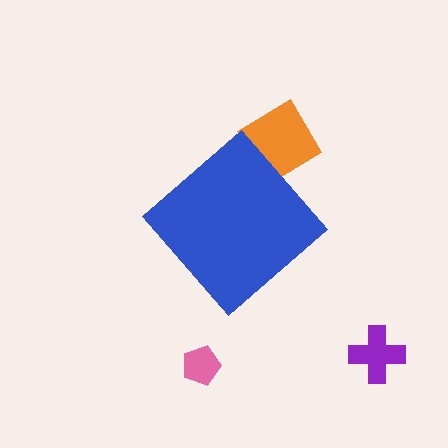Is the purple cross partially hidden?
No, the purple cross is fully visible.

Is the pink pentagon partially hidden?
No, the pink pentagon is fully visible.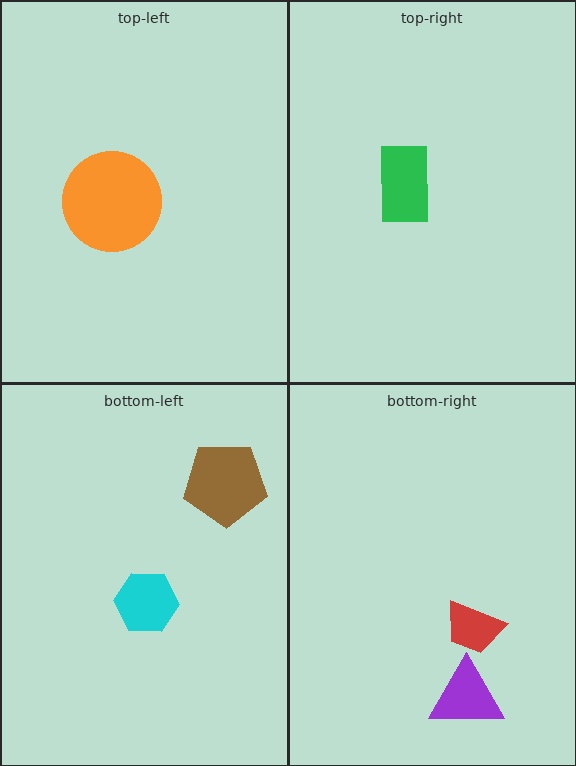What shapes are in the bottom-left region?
The brown pentagon, the cyan hexagon.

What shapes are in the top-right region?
The green rectangle.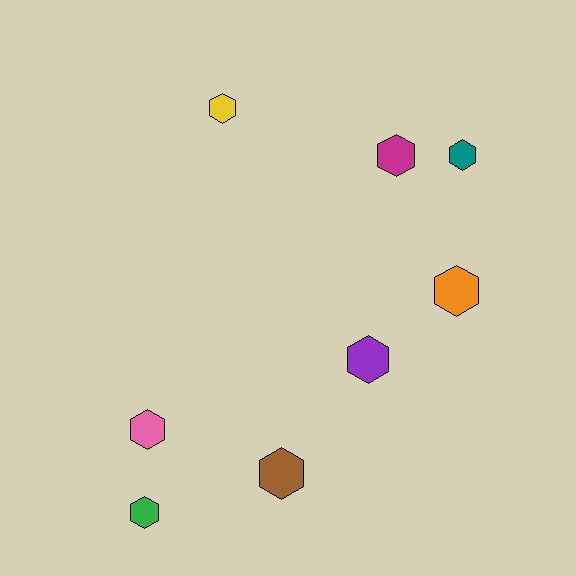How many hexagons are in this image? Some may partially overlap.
There are 8 hexagons.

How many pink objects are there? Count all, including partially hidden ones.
There is 1 pink object.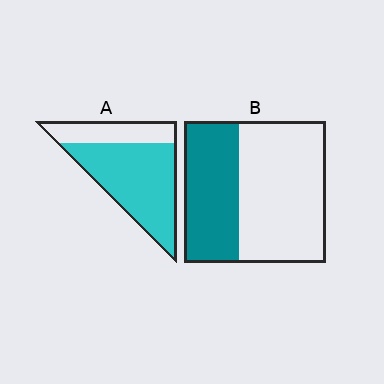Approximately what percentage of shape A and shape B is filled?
A is approximately 70% and B is approximately 40%.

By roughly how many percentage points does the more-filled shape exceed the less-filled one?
By roughly 35 percentage points (A over B).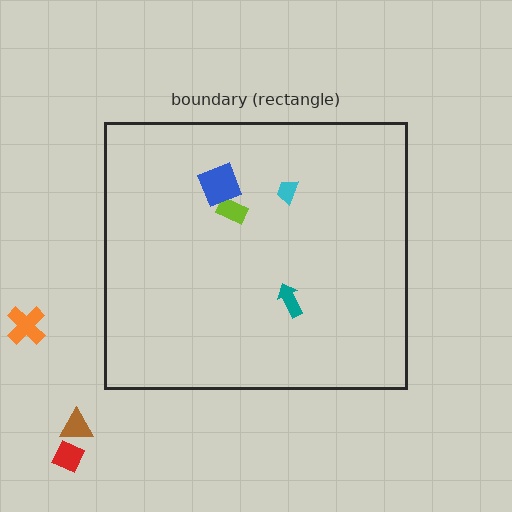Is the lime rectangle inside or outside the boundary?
Inside.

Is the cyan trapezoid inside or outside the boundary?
Inside.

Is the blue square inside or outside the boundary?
Inside.